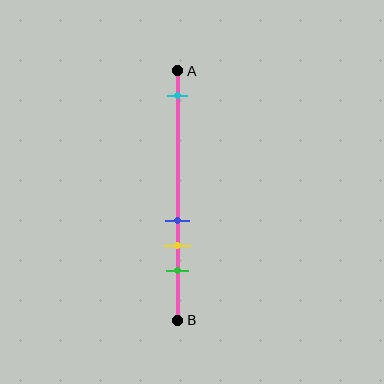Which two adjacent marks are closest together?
The blue and yellow marks are the closest adjacent pair.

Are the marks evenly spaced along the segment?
No, the marks are not evenly spaced.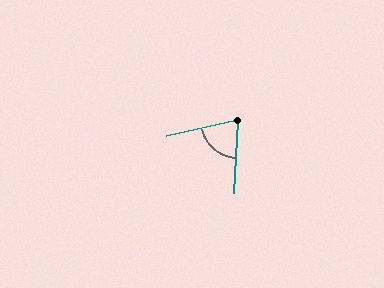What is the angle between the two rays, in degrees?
Approximately 73 degrees.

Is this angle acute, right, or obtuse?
It is acute.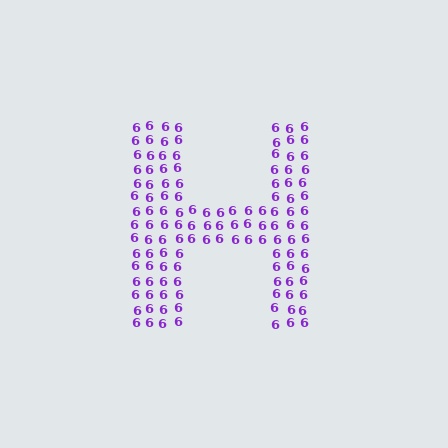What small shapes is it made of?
It is made of small digit 6's.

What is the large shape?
The large shape is the letter H.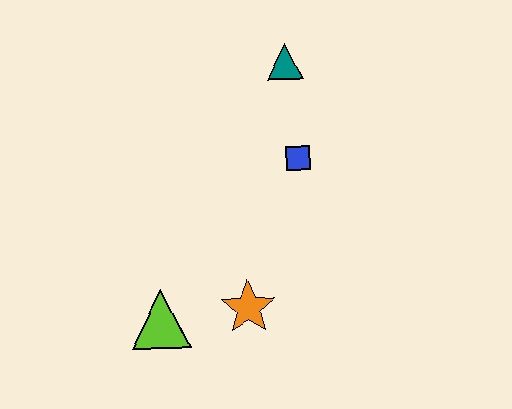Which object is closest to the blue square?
The teal triangle is closest to the blue square.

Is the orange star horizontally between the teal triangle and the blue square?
No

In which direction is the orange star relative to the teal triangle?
The orange star is below the teal triangle.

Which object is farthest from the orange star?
The teal triangle is farthest from the orange star.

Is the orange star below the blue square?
Yes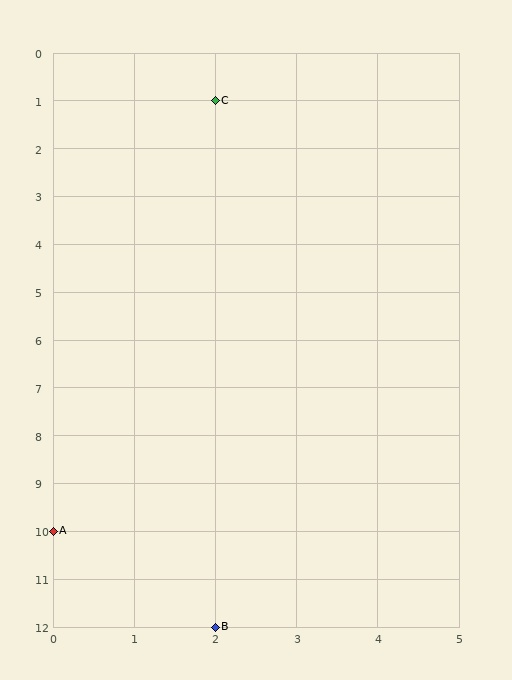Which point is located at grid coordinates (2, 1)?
Point C is at (2, 1).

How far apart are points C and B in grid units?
Points C and B are 11 rows apart.